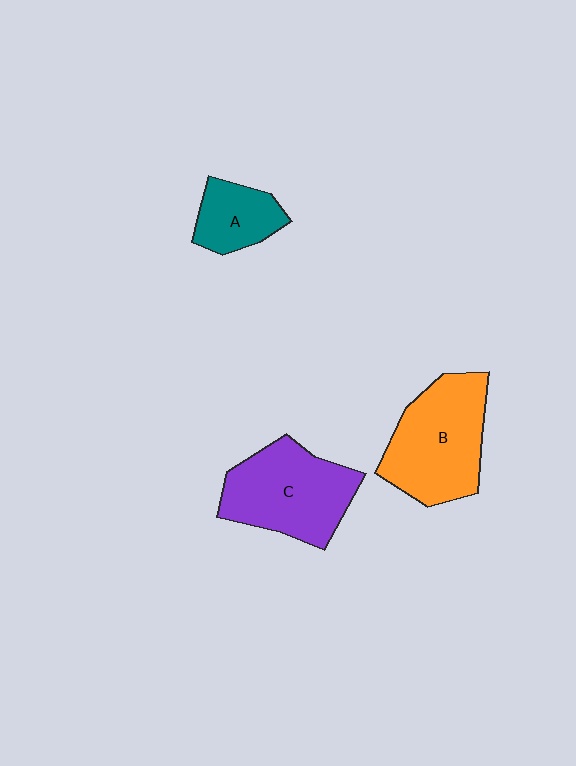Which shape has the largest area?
Shape B (orange).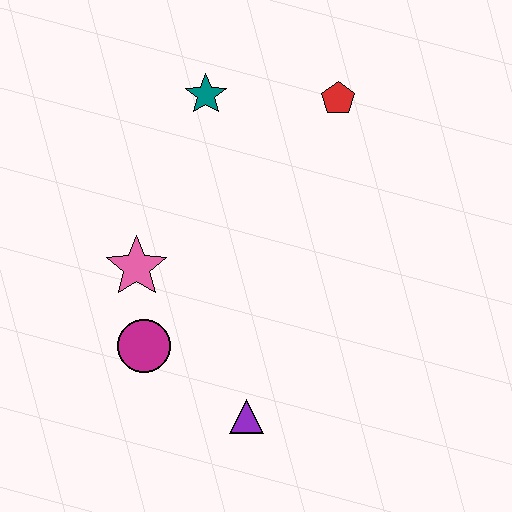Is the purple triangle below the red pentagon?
Yes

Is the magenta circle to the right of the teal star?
No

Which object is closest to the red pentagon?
The teal star is closest to the red pentagon.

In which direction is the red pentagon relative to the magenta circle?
The red pentagon is above the magenta circle.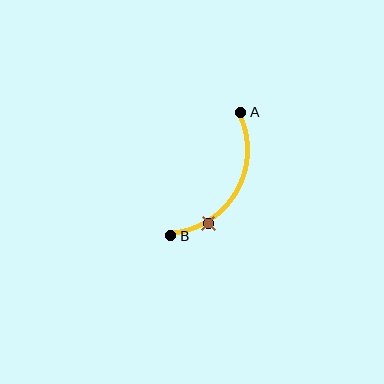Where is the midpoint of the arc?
The arc midpoint is the point on the curve farthest from the straight line joining A and B. It sits to the right of that line.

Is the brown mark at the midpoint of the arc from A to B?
No. The brown mark lies on the arc but is closer to endpoint B. The arc midpoint would be at the point on the curve equidistant along the arc from both A and B.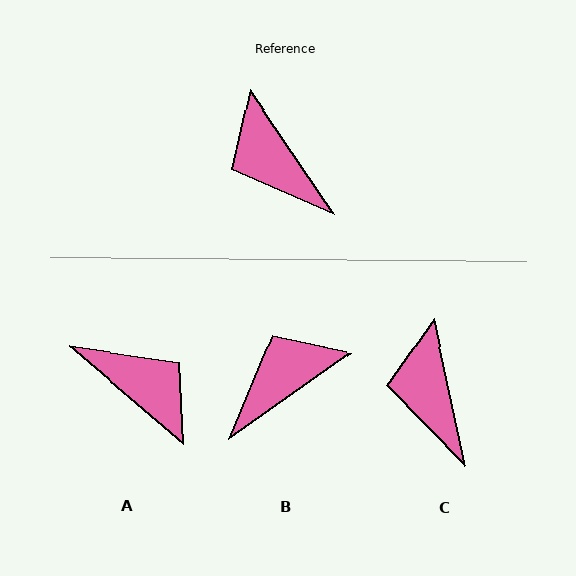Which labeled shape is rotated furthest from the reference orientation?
A, about 165 degrees away.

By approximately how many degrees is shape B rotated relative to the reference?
Approximately 89 degrees clockwise.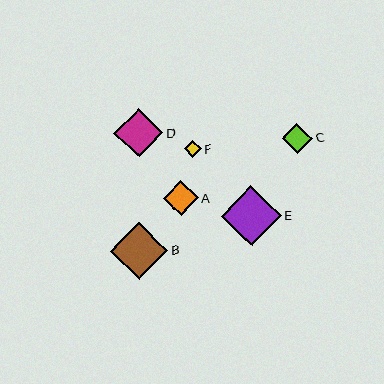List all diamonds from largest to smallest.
From largest to smallest: E, B, D, A, C, F.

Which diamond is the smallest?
Diamond F is the smallest with a size of approximately 17 pixels.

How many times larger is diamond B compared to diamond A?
Diamond B is approximately 1.7 times the size of diamond A.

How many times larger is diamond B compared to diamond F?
Diamond B is approximately 3.4 times the size of diamond F.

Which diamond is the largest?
Diamond E is the largest with a size of approximately 59 pixels.